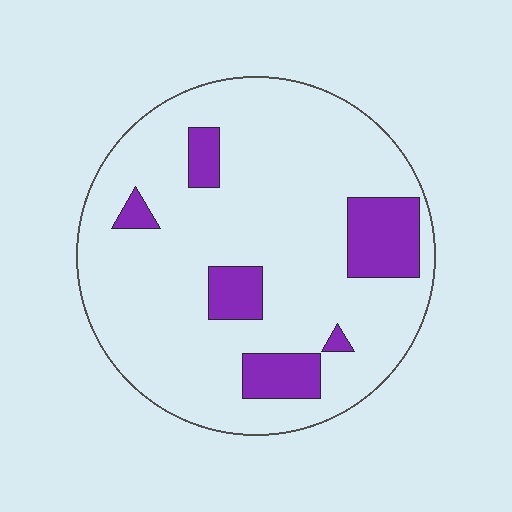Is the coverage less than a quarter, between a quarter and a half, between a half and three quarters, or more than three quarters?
Less than a quarter.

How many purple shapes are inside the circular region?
6.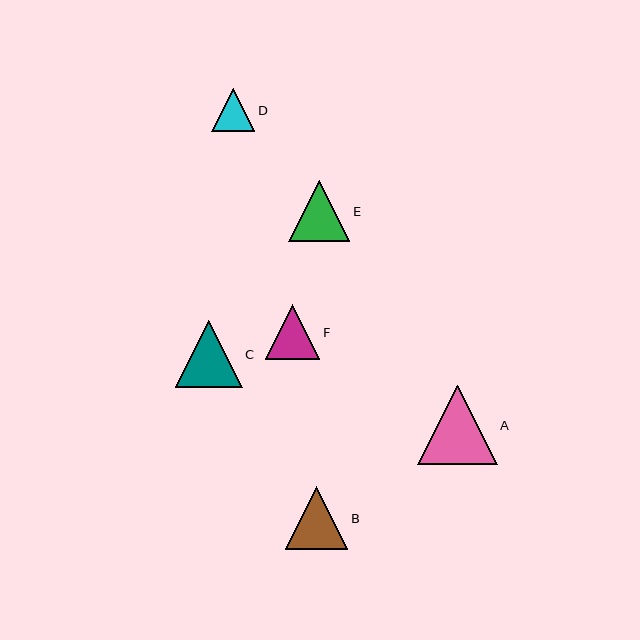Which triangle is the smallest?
Triangle D is the smallest with a size of approximately 43 pixels.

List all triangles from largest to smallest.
From largest to smallest: A, C, B, E, F, D.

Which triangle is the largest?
Triangle A is the largest with a size of approximately 79 pixels.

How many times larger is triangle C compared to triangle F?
Triangle C is approximately 1.2 times the size of triangle F.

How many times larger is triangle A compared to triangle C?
Triangle A is approximately 1.2 times the size of triangle C.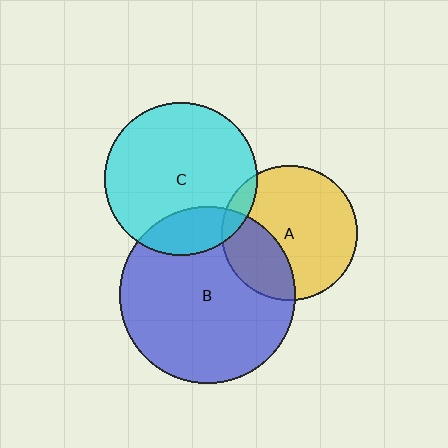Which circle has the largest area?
Circle B (blue).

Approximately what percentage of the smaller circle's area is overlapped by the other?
Approximately 10%.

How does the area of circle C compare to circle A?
Approximately 1.3 times.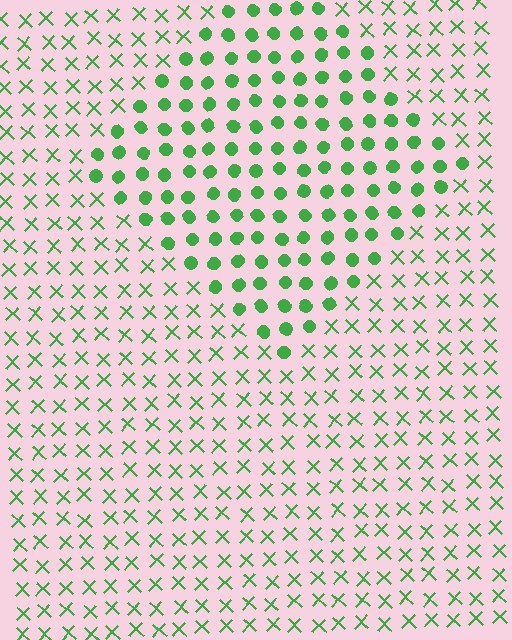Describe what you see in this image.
The image is filled with small green elements arranged in a uniform grid. A diamond-shaped region contains circles, while the surrounding area contains X marks. The boundary is defined purely by the change in element shape.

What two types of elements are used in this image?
The image uses circles inside the diamond region and X marks outside it.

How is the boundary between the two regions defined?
The boundary is defined by a change in element shape: circles inside vs. X marks outside. All elements share the same color and spacing.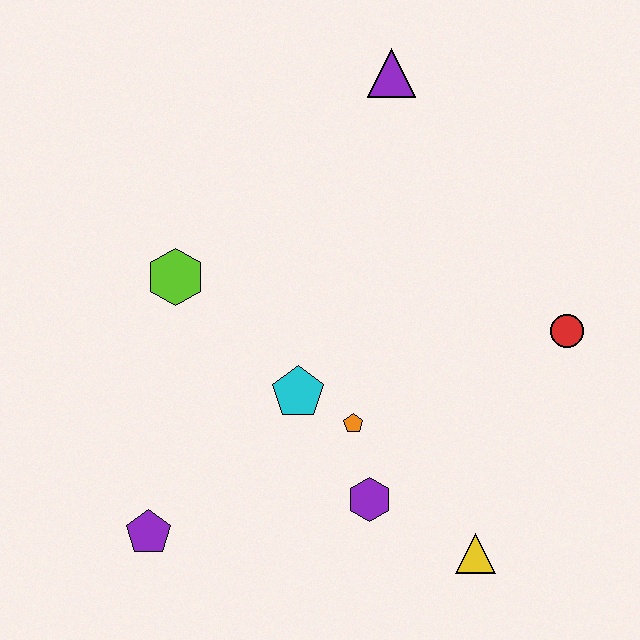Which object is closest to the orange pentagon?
The cyan pentagon is closest to the orange pentagon.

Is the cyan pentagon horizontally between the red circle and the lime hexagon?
Yes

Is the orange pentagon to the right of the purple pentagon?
Yes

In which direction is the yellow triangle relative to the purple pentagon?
The yellow triangle is to the right of the purple pentagon.